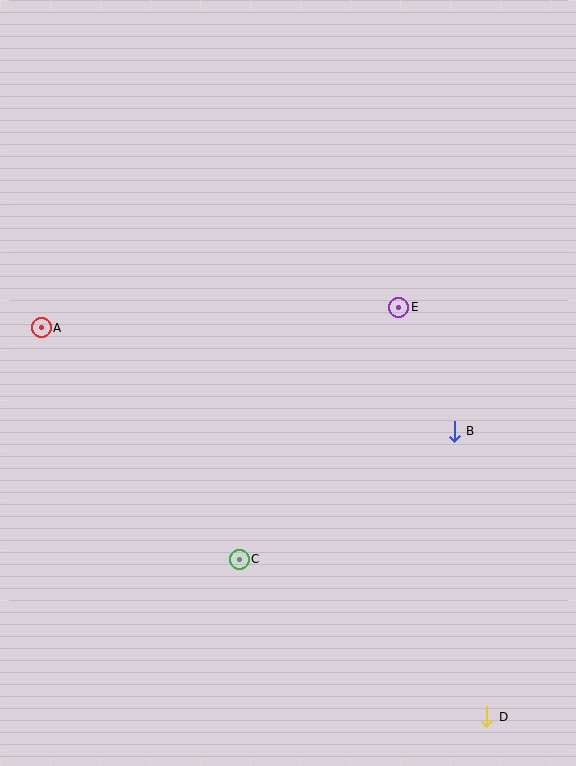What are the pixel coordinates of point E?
Point E is at (399, 307).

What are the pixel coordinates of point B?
Point B is at (454, 431).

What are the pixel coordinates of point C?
Point C is at (239, 559).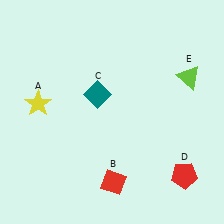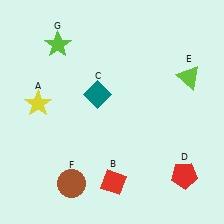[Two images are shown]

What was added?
A brown circle (F), a lime star (G) were added in Image 2.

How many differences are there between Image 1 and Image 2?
There are 2 differences between the two images.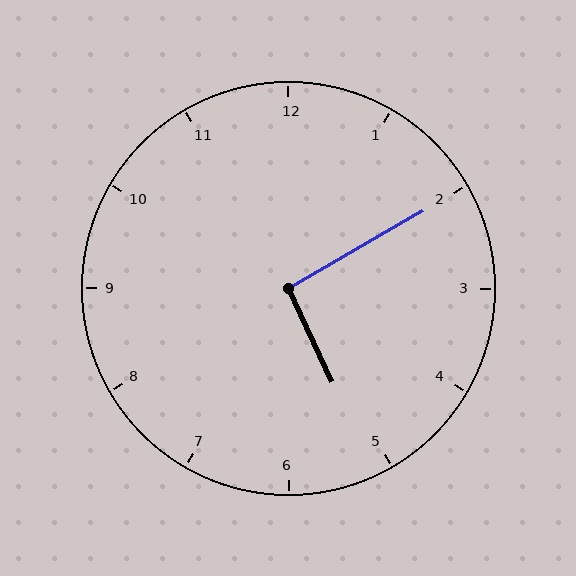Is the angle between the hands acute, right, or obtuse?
It is right.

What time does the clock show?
5:10.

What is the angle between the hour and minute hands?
Approximately 95 degrees.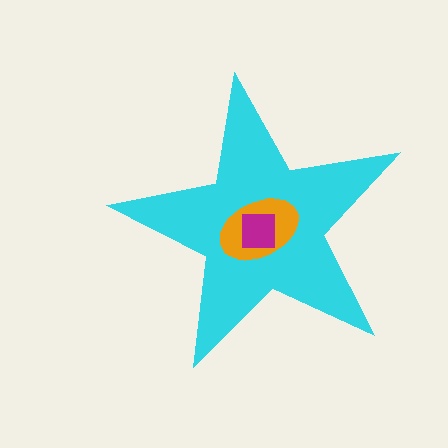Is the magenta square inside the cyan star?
Yes.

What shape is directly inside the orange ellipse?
The magenta square.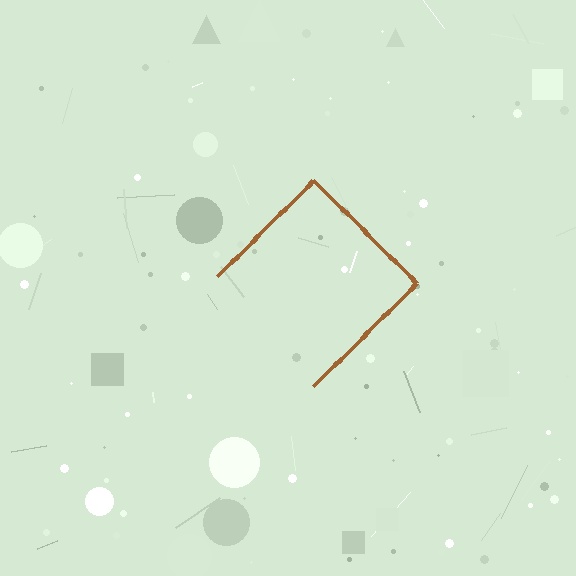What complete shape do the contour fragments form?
The contour fragments form a diamond.